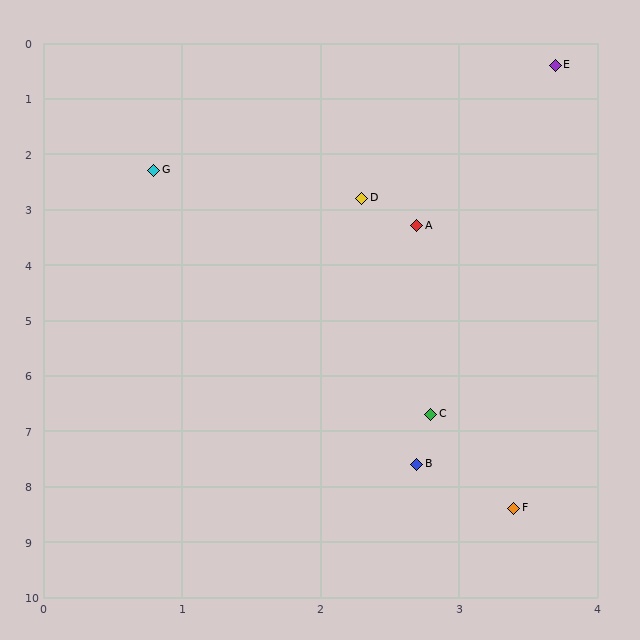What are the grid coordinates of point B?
Point B is at approximately (2.7, 7.6).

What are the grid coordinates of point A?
Point A is at approximately (2.7, 3.3).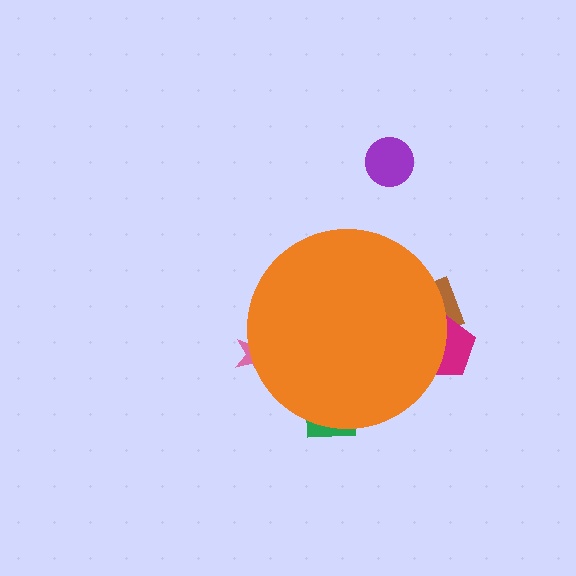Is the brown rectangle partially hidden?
Yes, the brown rectangle is partially hidden behind the orange circle.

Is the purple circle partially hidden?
No, the purple circle is fully visible.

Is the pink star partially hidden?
Yes, the pink star is partially hidden behind the orange circle.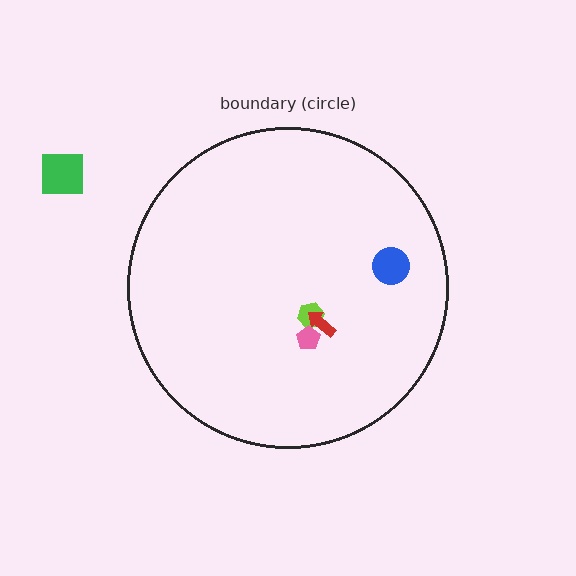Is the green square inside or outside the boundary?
Outside.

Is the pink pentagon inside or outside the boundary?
Inside.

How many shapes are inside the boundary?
4 inside, 1 outside.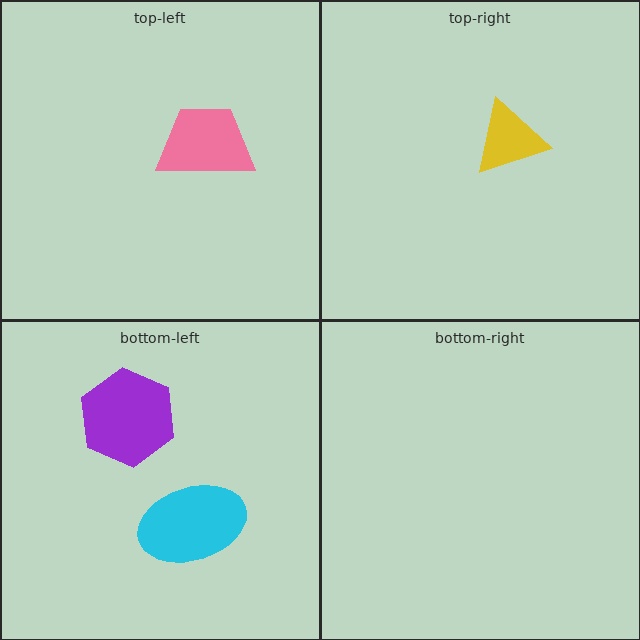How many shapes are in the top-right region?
1.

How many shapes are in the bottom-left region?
2.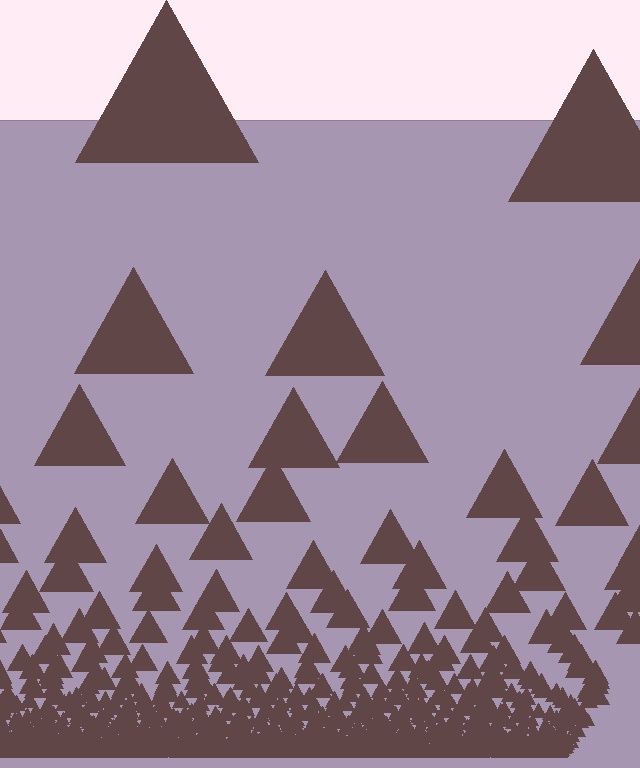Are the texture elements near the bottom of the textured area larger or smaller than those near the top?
Smaller. The gradient is inverted — elements near the bottom are smaller and denser.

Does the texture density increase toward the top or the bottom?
Density increases toward the bottom.